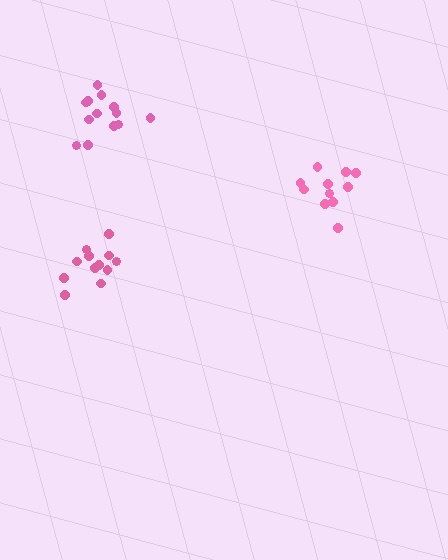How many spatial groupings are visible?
There are 3 spatial groupings.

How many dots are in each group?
Group 1: 13 dots, Group 2: 12 dots, Group 3: 11 dots (36 total).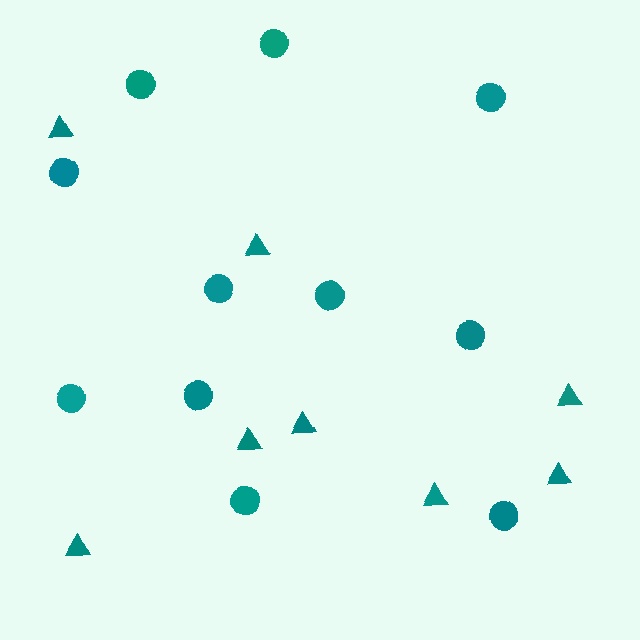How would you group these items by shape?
There are 2 groups: one group of circles (11) and one group of triangles (8).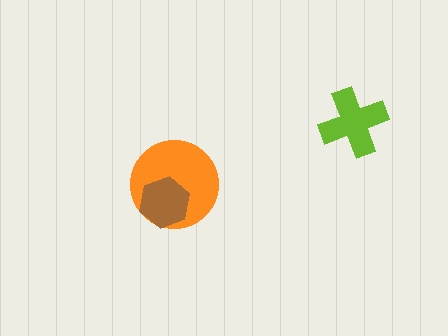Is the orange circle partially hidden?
Yes, it is partially covered by another shape.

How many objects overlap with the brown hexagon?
1 object overlaps with the brown hexagon.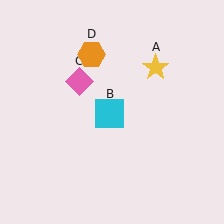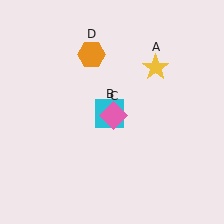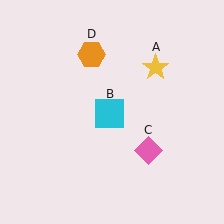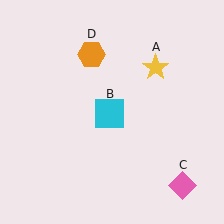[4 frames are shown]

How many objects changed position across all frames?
1 object changed position: pink diamond (object C).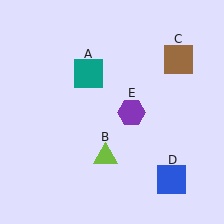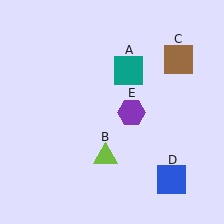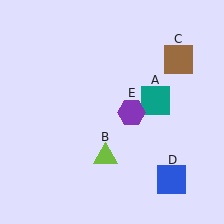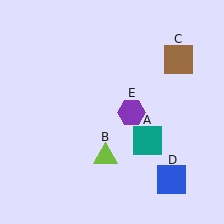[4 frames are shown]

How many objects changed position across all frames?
1 object changed position: teal square (object A).